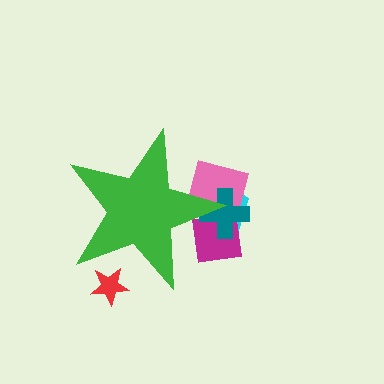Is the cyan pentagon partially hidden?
Yes, the cyan pentagon is partially hidden behind the green star.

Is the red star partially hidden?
Yes, the red star is partially hidden behind the green star.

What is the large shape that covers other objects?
A green star.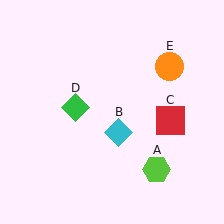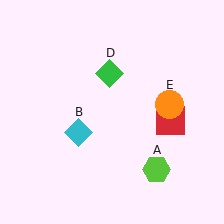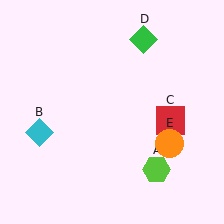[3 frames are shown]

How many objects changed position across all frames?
3 objects changed position: cyan diamond (object B), green diamond (object D), orange circle (object E).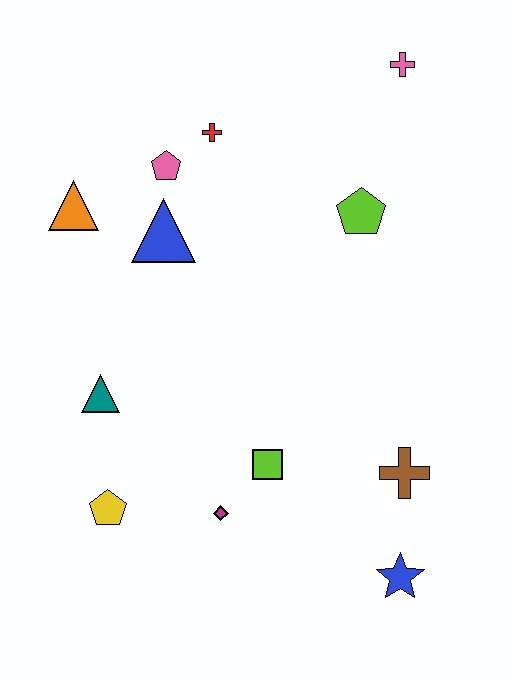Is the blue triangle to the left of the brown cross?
Yes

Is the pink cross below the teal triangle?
No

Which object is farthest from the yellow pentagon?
The pink cross is farthest from the yellow pentagon.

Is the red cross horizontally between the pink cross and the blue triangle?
Yes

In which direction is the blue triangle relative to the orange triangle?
The blue triangle is to the right of the orange triangle.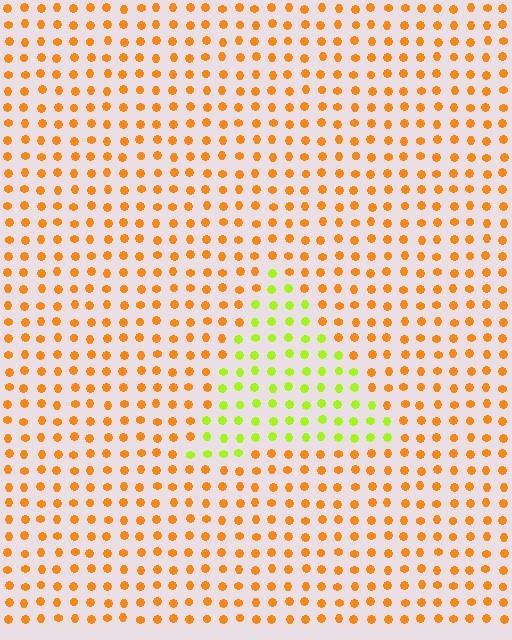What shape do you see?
I see a triangle.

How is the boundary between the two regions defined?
The boundary is defined purely by a slight shift in hue (about 53 degrees). Spacing, size, and orientation are identical on both sides.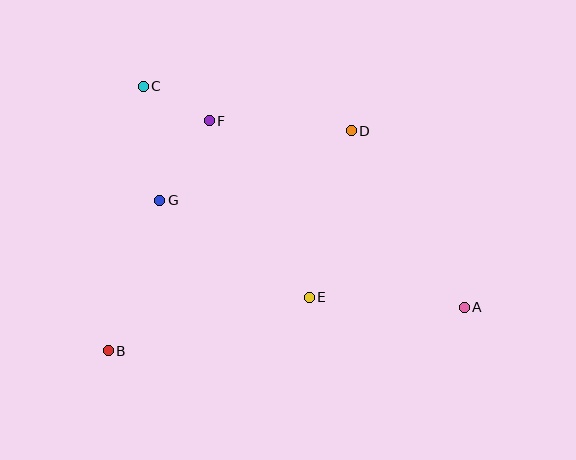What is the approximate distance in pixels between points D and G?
The distance between D and G is approximately 204 pixels.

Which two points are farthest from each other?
Points A and C are farthest from each other.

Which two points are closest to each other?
Points C and F are closest to each other.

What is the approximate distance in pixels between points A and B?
The distance between A and B is approximately 359 pixels.